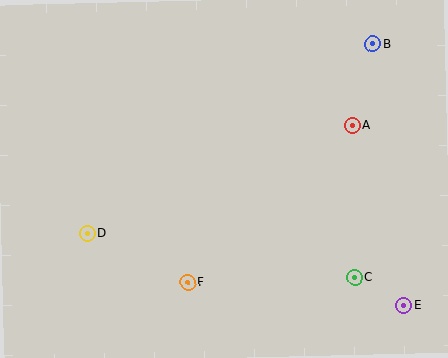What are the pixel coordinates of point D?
Point D is at (87, 233).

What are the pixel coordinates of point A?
Point A is at (352, 125).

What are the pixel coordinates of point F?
Point F is at (188, 282).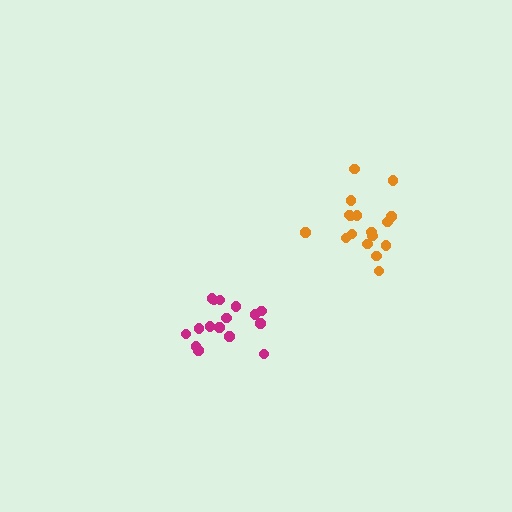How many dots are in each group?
Group 1: 17 dots, Group 2: 16 dots (33 total).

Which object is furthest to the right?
The orange cluster is rightmost.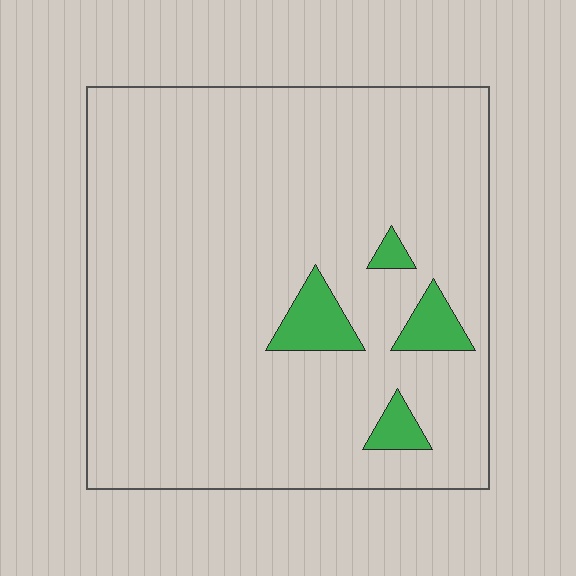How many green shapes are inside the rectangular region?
4.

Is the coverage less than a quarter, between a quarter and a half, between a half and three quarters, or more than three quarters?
Less than a quarter.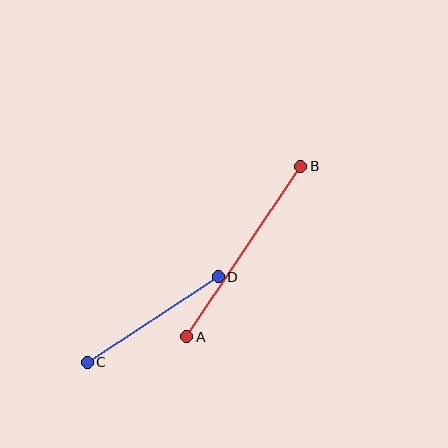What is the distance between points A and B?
The distance is approximately 205 pixels.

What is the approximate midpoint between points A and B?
The midpoint is at approximately (244, 251) pixels.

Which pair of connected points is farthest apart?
Points A and B are farthest apart.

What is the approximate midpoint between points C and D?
The midpoint is at approximately (153, 319) pixels.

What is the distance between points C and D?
The distance is approximately 156 pixels.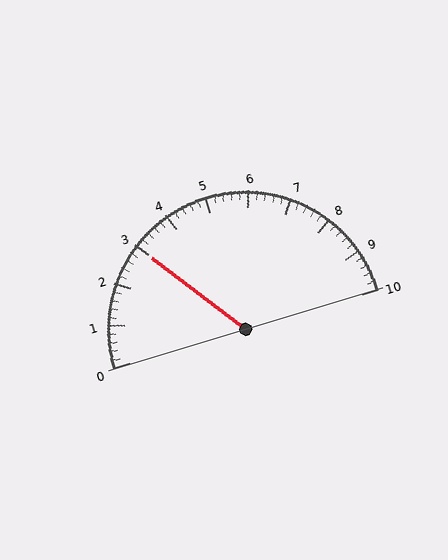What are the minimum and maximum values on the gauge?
The gauge ranges from 0 to 10.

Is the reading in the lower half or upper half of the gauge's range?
The reading is in the lower half of the range (0 to 10).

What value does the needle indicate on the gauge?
The needle indicates approximately 3.0.